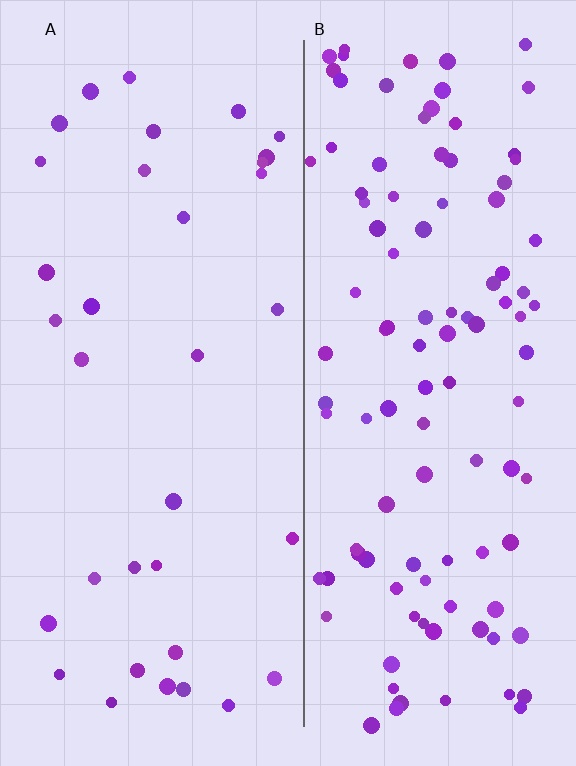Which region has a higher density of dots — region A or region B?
B (the right).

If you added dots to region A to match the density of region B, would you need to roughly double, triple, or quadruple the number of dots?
Approximately triple.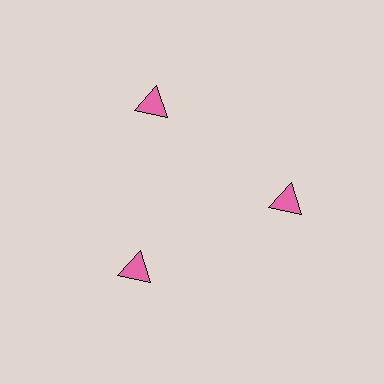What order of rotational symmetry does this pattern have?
This pattern has 3-fold rotational symmetry.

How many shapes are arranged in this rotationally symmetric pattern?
There are 3 shapes, arranged in 3 groups of 1.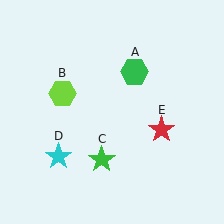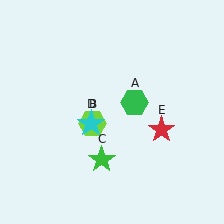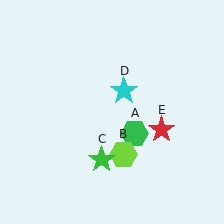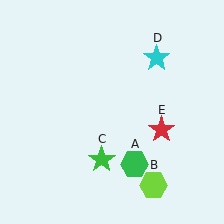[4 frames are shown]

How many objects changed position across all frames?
3 objects changed position: green hexagon (object A), lime hexagon (object B), cyan star (object D).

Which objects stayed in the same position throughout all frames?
Green star (object C) and red star (object E) remained stationary.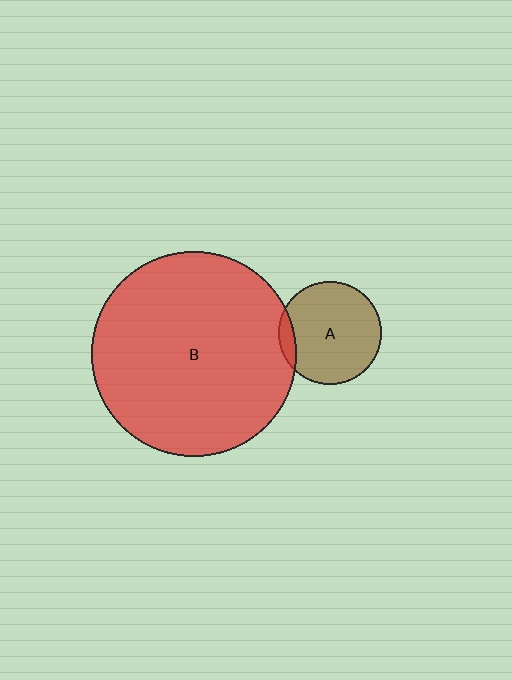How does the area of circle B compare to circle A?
Approximately 4.0 times.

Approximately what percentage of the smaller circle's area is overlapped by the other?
Approximately 10%.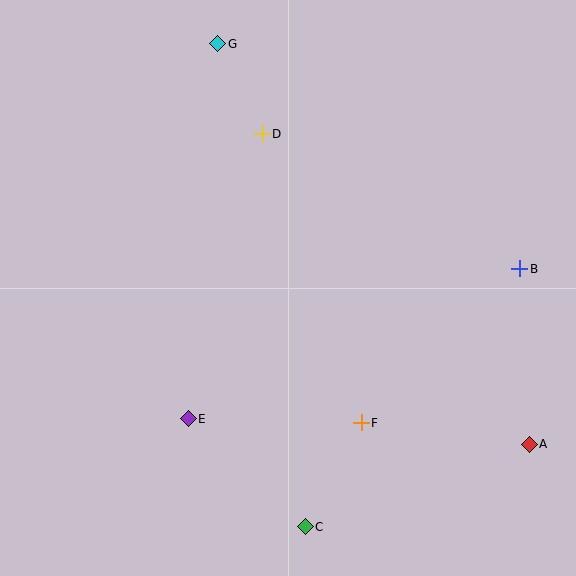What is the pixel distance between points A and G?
The distance between A and G is 507 pixels.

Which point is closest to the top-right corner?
Point B is closest to the top-right corner.